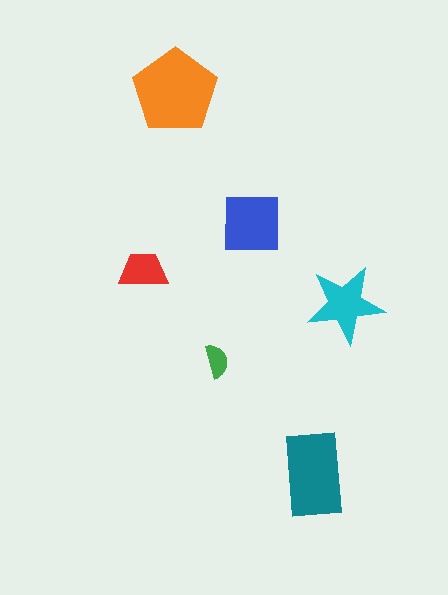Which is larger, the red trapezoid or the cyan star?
The cyan star.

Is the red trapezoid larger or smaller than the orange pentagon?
Smaller.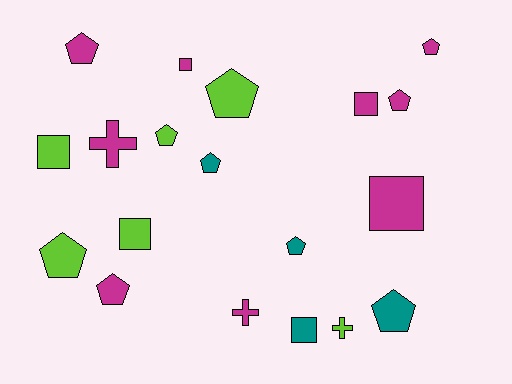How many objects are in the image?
There are 19 objects.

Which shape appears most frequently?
Pentagon, with 10 objects.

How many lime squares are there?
There are 2 lime squares.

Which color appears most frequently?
Magenta, with 9 objects.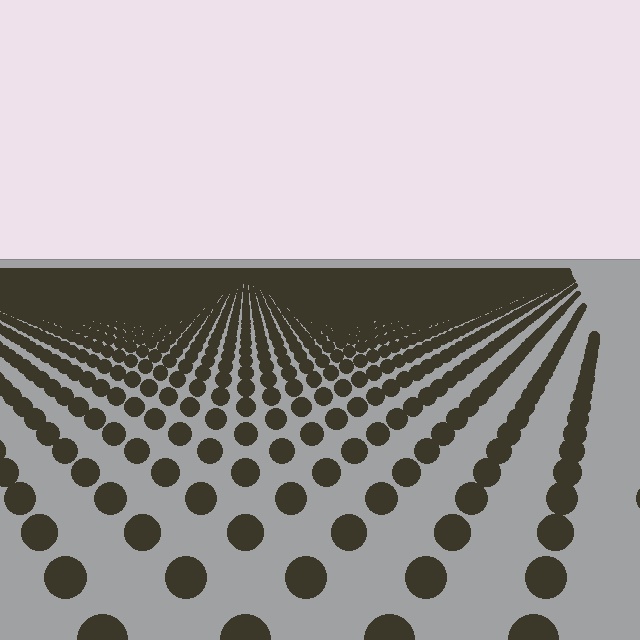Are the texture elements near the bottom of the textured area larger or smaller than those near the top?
Larger. Near the bottom, elements are closer to the viewer and appear at a bigger on-screen size.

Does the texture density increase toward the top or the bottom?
Density increases toward the top.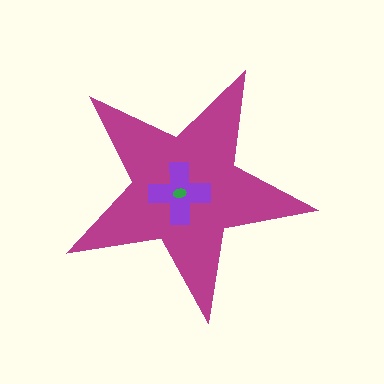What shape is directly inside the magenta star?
The purple cross.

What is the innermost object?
The green ellipse.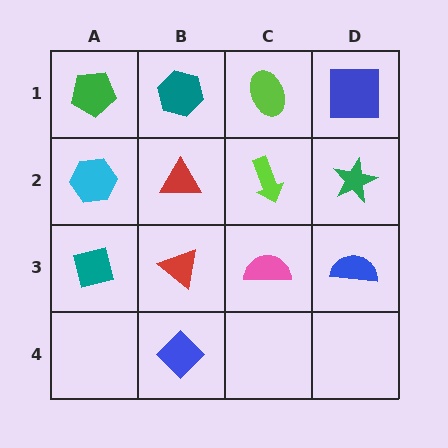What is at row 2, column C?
A lime arrow.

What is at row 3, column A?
A teal square.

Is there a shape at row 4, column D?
No, that cell is empty.